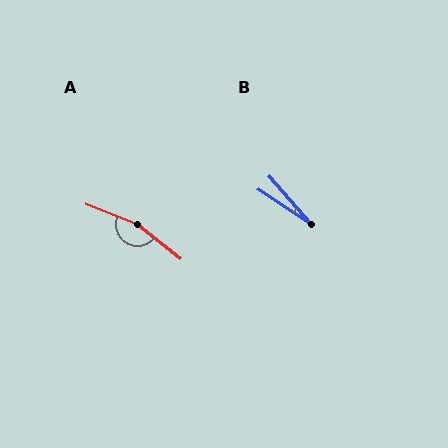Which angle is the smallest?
B, at approximately 15 degrees.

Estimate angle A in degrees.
Approximately 163 degrees.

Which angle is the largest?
A, at approximately 163 degrees.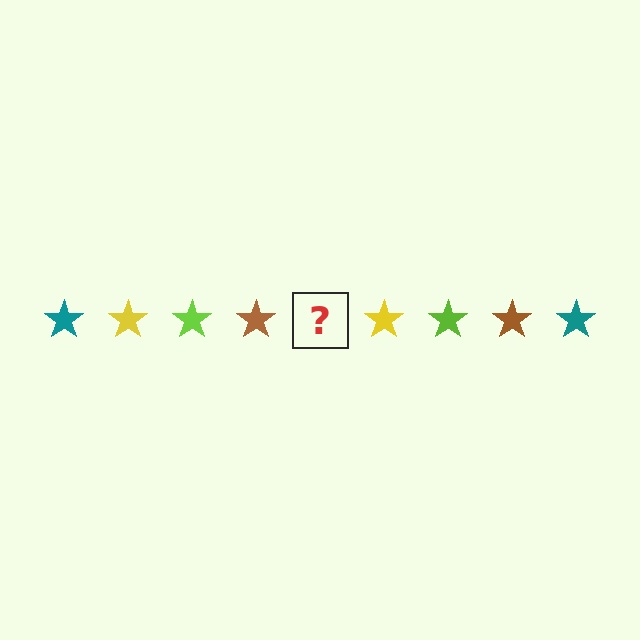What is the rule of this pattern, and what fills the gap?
The rule is that the pattern cycles through teal, yellow, lime, brown stars. The gap should be filled with a teal star.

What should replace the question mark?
The question mark should be replaced with a teal star.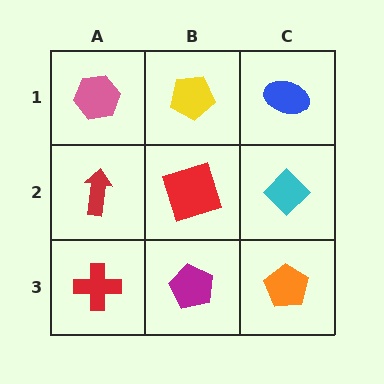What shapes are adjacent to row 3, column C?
A cyan diamond (row 2, column C), a magenta pentagon (row 3, column B).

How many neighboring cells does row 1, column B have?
3.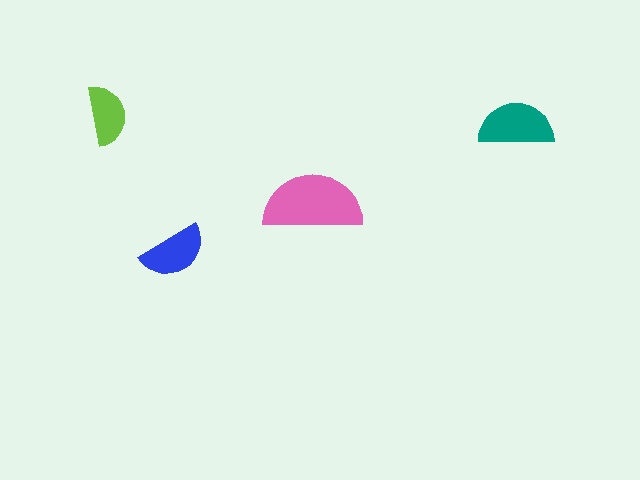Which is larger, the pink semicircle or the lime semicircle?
The pink one.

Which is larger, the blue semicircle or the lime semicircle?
The blue one.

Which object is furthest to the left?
The lime semicircle is leftmost.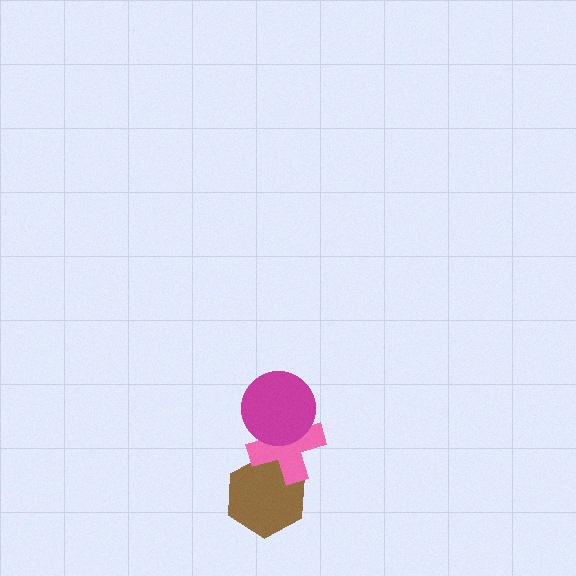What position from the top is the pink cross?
The pink cross is 2nd from the top.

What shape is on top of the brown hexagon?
The pink cross is on top of the brown hexagon.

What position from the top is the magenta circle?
The magenta circle is 1st from the top.